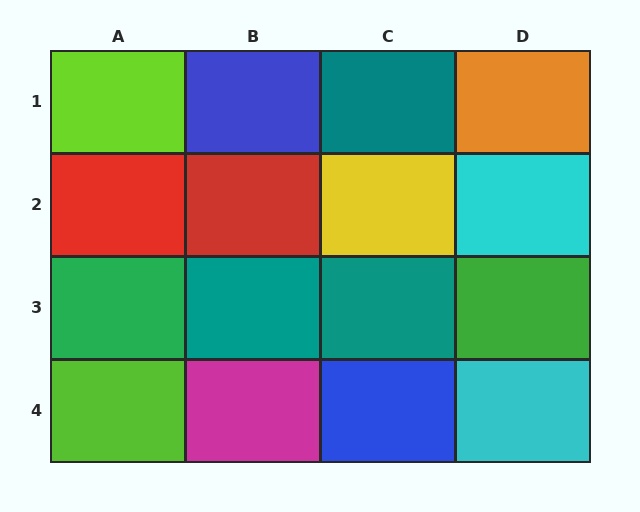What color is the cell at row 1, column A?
Lime.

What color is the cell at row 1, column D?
Orange.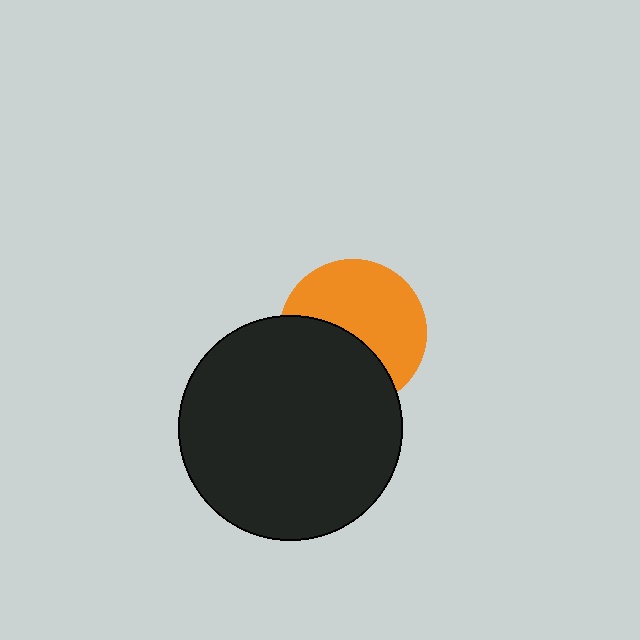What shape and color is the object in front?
The object in front is a black circle.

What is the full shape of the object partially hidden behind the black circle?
The partially hidden object is an orange circle.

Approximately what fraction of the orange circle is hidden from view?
Roughly 42% of the orange circle is hidden behind the black circle.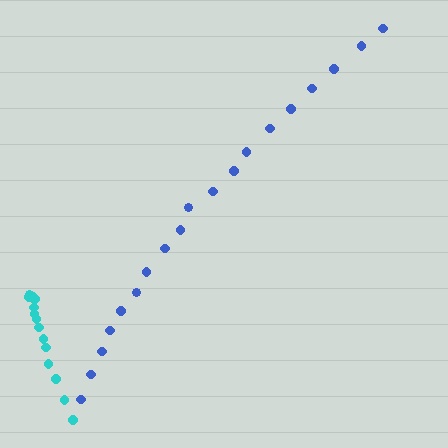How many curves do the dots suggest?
There are 2 distinct paths.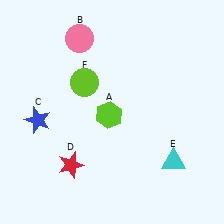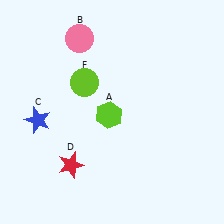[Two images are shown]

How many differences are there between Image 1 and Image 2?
There is 1 difference between the two images.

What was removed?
The cyan triangle (E) was removed in Image 2.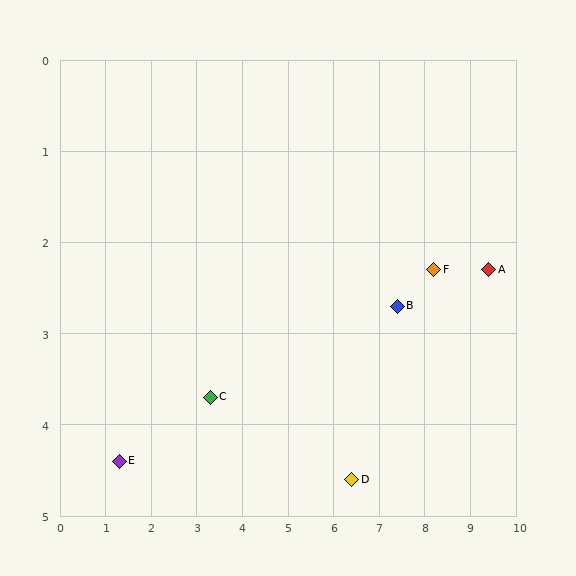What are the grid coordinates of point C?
Point C is at approximately (3.3, 3.7).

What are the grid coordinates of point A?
Point A is at approximately (9.4, 2.3).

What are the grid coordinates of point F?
Point F is at approximately (8.2, 2.3).